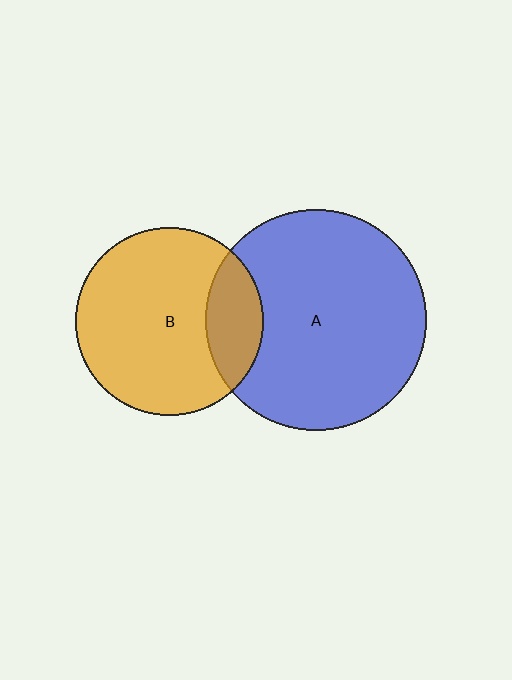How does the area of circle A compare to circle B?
Approximately 1.4 times.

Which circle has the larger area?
Circle A (blue).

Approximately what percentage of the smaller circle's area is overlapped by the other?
Approximately 20%.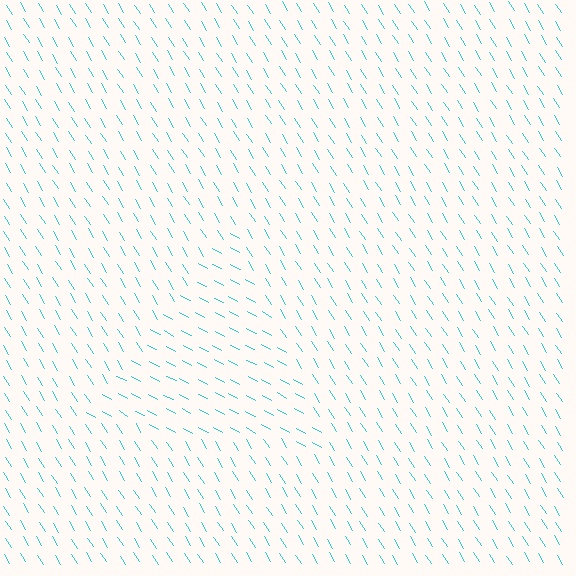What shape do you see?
I see a triangle.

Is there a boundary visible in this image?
Yes, there is a texture boundary formed by a change in line orientation.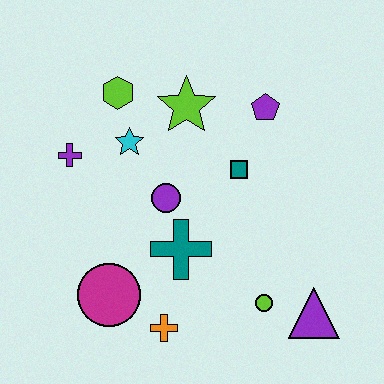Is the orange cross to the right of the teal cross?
No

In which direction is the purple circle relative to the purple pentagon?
The purple circle is to the left of the purple pentagon.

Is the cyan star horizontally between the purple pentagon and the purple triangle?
No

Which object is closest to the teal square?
The purple pentagon is closest to the teal square.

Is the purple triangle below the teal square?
Yes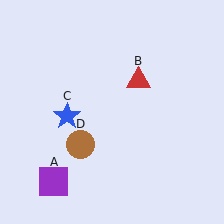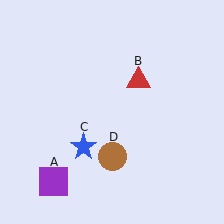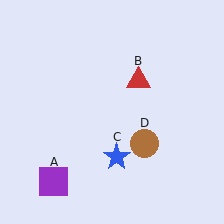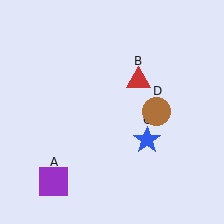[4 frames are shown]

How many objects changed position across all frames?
2 objects changed position: blue star (object C), brown circle (object D).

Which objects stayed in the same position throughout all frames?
Purple square (object A) and red triangle (object B) remained stationary.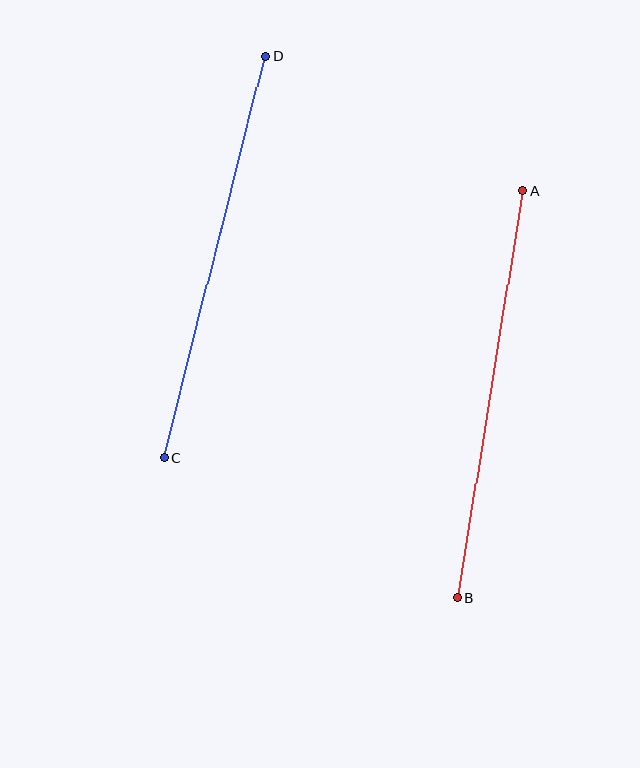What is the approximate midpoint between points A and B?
The midpoint is at approximately (490, 394) pixels.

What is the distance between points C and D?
The distance is approximately 415 pixels.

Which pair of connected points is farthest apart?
Points C and D are farthest apart.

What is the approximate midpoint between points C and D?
The midpoint is at approximately (215, 257) pixels.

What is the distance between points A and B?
The distance is approximately 412 pixels.